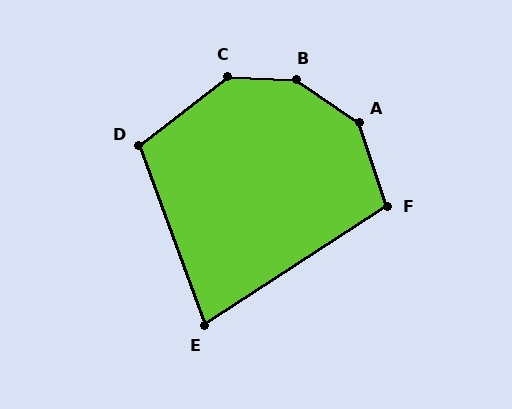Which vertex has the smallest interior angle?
E, at approximately 77 degrees.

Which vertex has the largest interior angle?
B, at approximately 148 degrees.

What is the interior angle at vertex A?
Approximately 144 degrees (obtuse).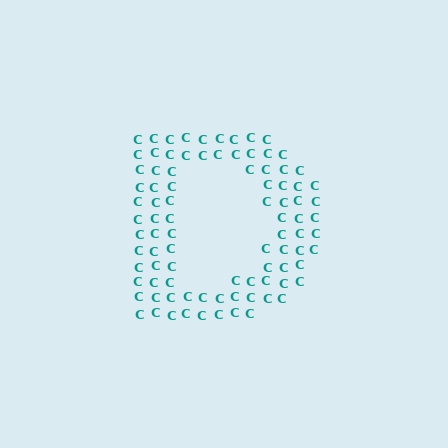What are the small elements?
The small elements are letter C's.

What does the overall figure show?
The overall figure shows the letter D.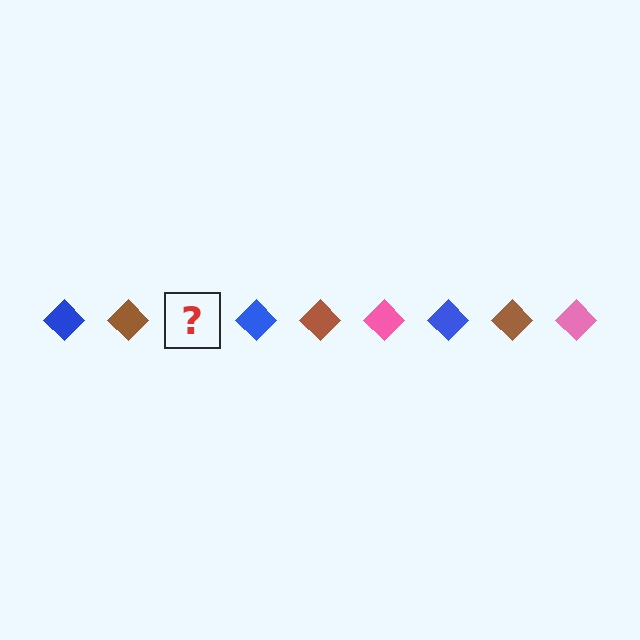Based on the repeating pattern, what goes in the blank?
The blank should be a pink diamond.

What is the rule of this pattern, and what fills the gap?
The rule is that the pattern cycles through blue, brown, pink diamonds. The gap should be filled with a pink diamond.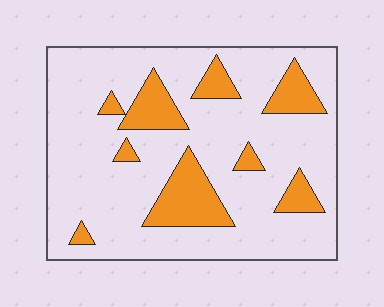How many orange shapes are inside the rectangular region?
9.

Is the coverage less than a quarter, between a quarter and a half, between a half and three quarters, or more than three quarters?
Less than a quarter.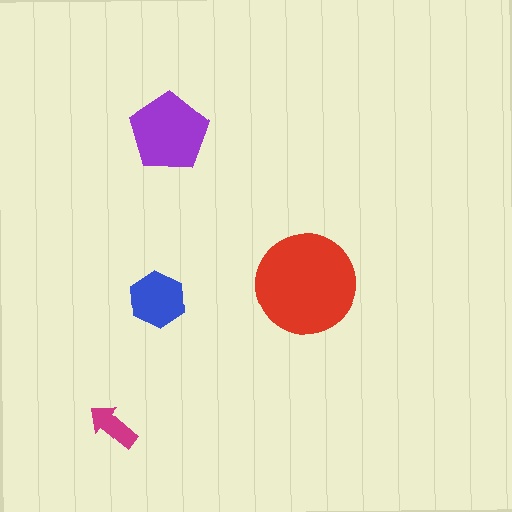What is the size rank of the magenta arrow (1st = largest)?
4th.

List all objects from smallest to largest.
The magenta arrow, the blue hexagon, the purple pentagon, the red circle.